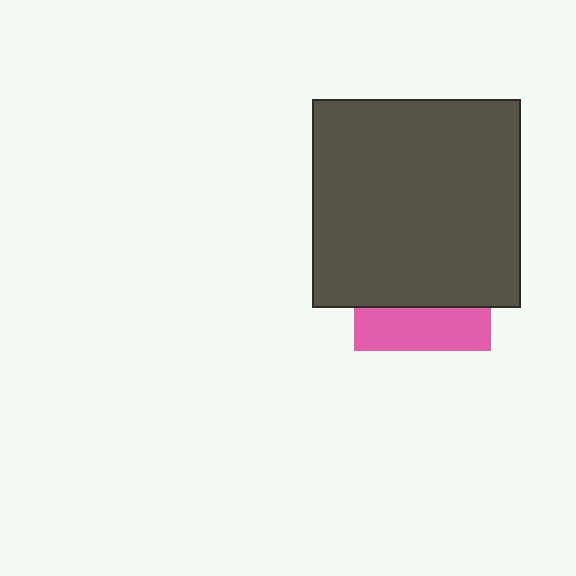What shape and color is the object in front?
The object in front is a dark gray square.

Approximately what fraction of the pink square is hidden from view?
Roughly 68% of the pink square is hidden behind the dark gray square.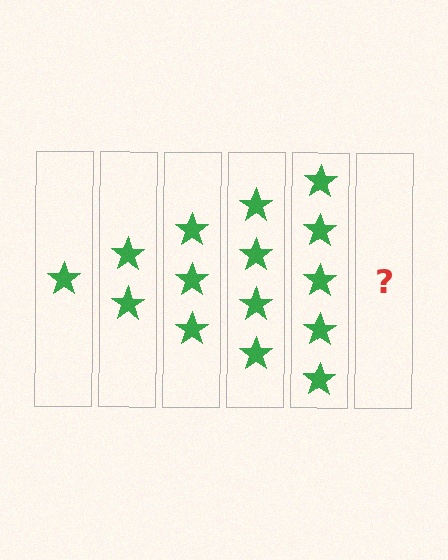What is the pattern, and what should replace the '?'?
The pattern is that each step adds one more star. The '?' should be 6 stars.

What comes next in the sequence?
The next element should be 6 stars.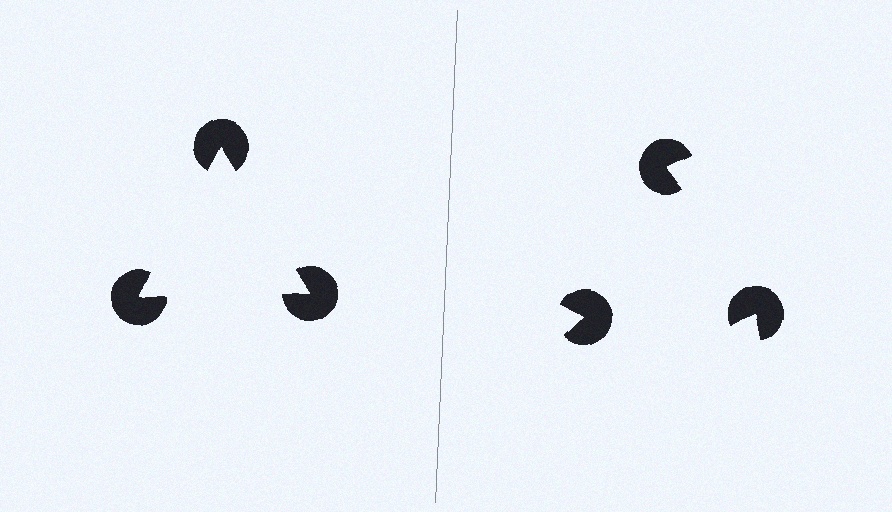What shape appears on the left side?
An illusory triangle.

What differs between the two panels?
The pac-man discs are positioned identically on both sides; only the wedge orientations differ. On the left they align to a triangle; on the right they are misaligned.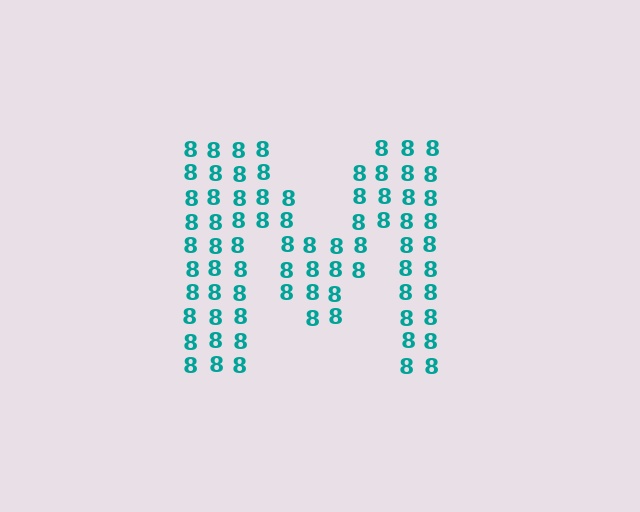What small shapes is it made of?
It is made of small digit 8's.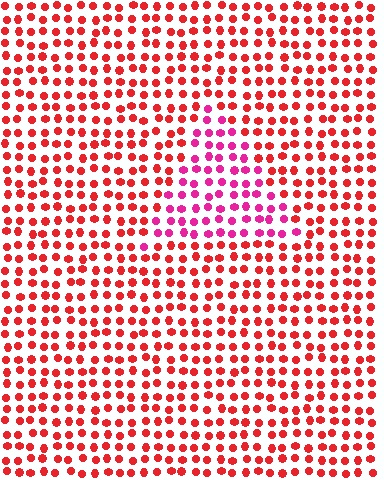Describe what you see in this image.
The image is filled with small red elements in a uniform arrangement. A triangle-shaped region is visible where the elements are tinted to a slightly different hue, forming a subtle color boundary.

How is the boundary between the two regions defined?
The boundary is defined purely by a slight shift in hue (about 35 degrees). Spacing, size, and orientation are identical on both sides.